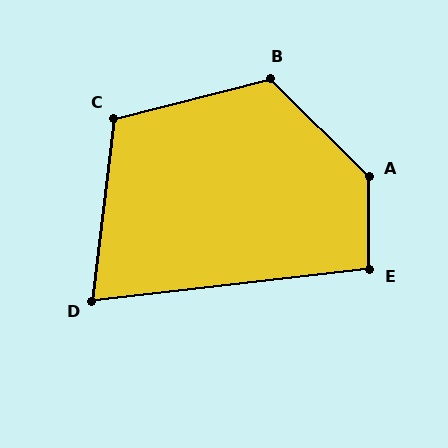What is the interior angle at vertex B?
Approximately 121 degrees (obtuse).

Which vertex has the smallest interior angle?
D, at approximately 77 degrees.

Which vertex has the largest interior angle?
A, at approximately 135 degrees.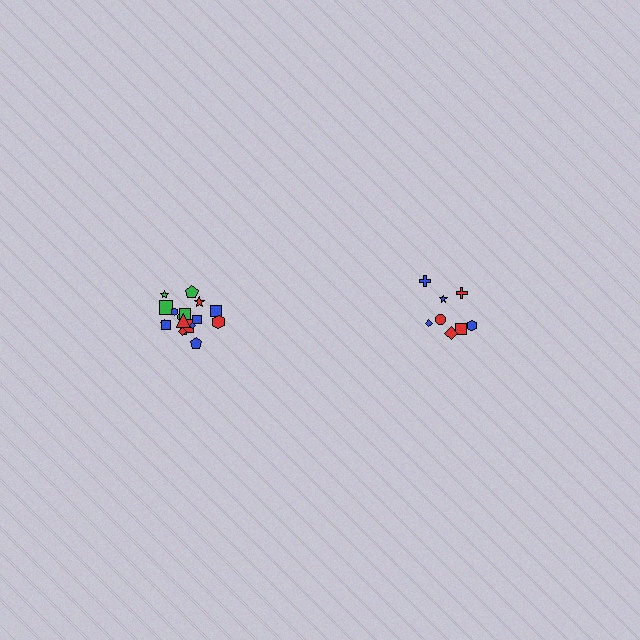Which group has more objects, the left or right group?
The left group.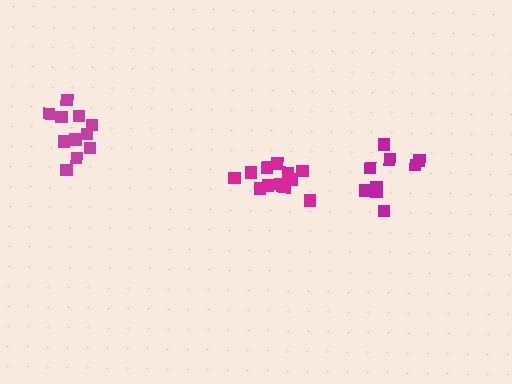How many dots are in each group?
Group 1: 13 dots, Group 2: 11 dots, Group 3: 9 dots (33 total).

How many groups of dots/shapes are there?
There are 3 groups.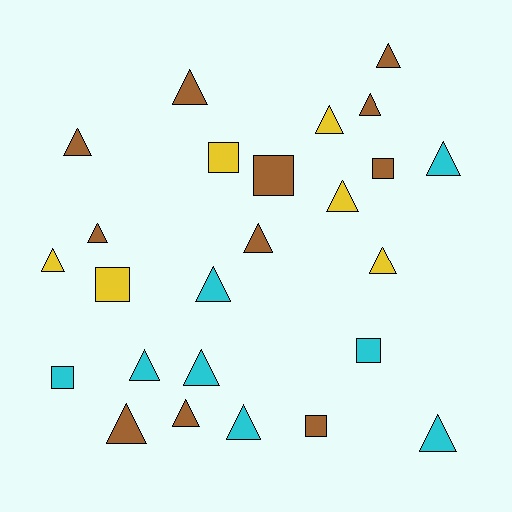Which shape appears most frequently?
Triangle, with 18 objects.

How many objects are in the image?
There are 25 objects.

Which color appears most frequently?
Brown, with 11 objects.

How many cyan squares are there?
There are 2 cyan squares.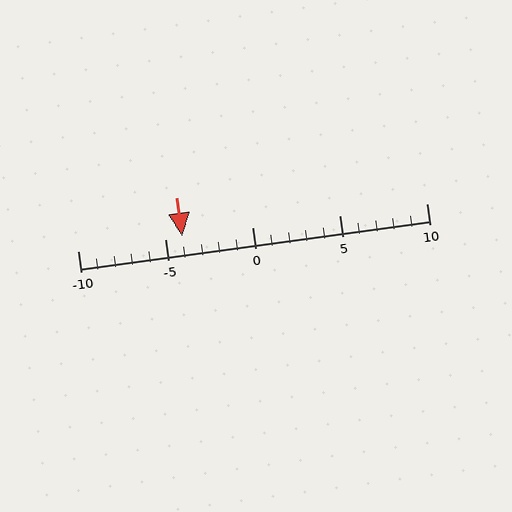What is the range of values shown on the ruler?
The ruler shows values from -10 to 10.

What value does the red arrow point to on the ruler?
The red arrow points to approximately -4.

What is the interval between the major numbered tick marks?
The major tick marks are spaced 5 units apart.